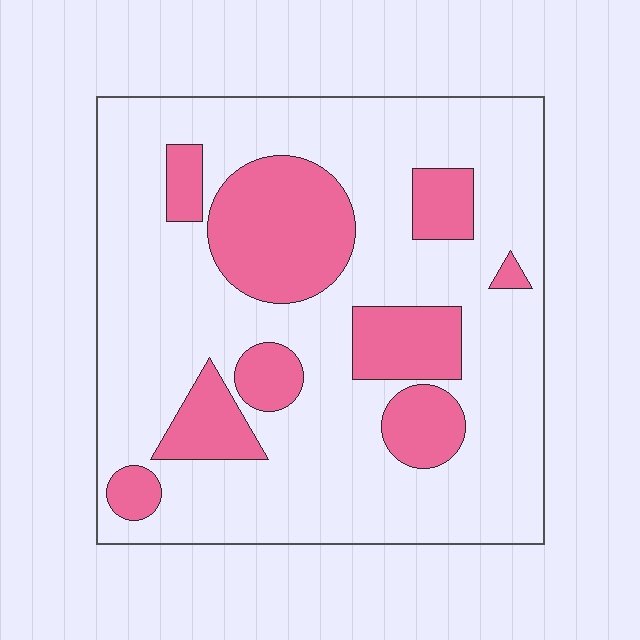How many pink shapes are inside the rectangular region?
9.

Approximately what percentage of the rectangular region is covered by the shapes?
Approximately 25%.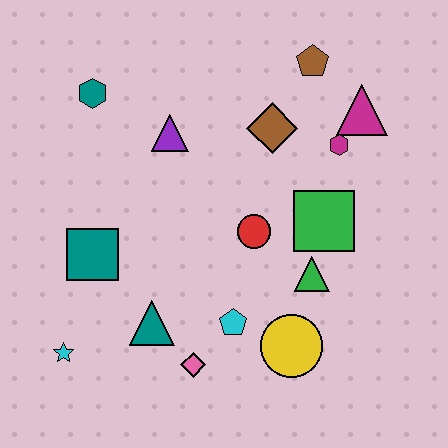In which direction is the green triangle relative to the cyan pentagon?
The green triangle is to the right of the cyan pentagon.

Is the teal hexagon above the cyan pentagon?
Yes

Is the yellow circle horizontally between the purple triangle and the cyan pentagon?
No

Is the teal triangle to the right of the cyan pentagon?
No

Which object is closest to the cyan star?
The teal triangle is closest to the cyan star.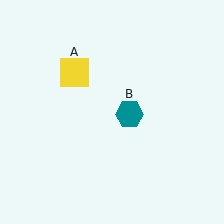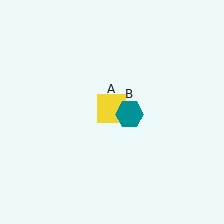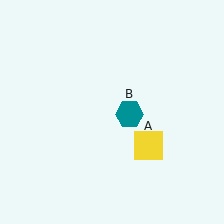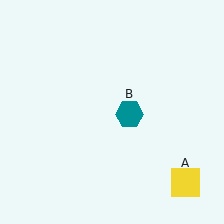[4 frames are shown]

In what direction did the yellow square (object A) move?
The yellow square (object A) moved down and to the right.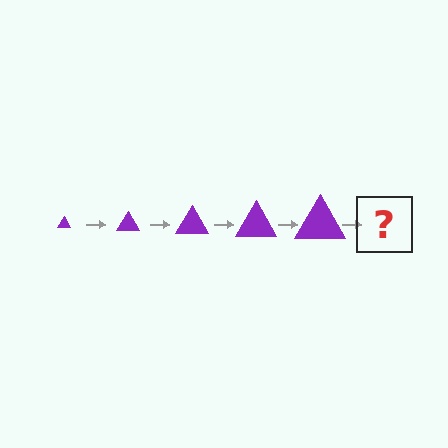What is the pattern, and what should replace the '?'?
The pattern is that the triangle gets progressively larger each step. The '?' should be a purple triangle, larger than the previous one.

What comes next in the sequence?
The next element should be a purple triangle, larger than the previous one.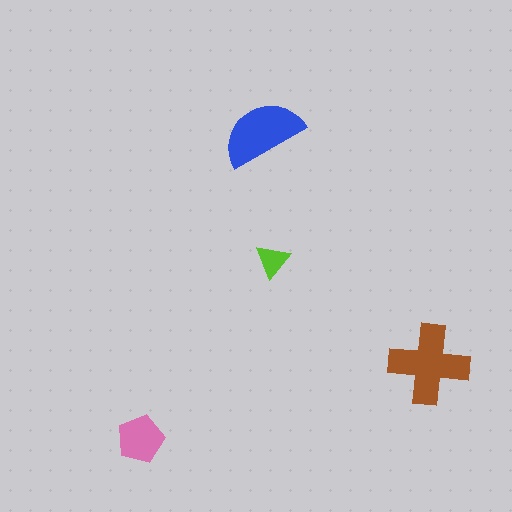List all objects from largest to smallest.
The brown cross, the blue semicircle, the pink pentagon, the lime triangle.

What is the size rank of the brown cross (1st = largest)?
1st.